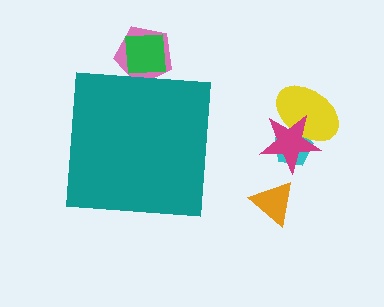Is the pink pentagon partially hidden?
Yes, the pink pentagon is partially hidden behind the teal square.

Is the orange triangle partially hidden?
No, the orange triangle is fully visible.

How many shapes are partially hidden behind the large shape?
2 shapes are partially hidden.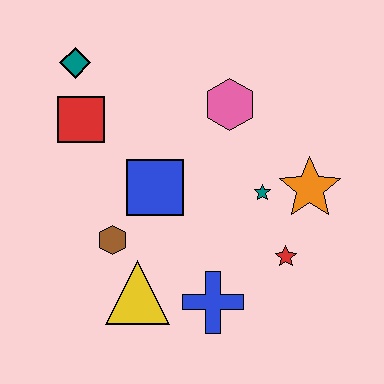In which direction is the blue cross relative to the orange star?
The blue cross is below the orange star.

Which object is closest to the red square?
The teal diamond is closest to the red square.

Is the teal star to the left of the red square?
No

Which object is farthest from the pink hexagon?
The yellow triangle is farthest from the pink hexagon.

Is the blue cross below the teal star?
Yes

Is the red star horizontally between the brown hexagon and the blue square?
No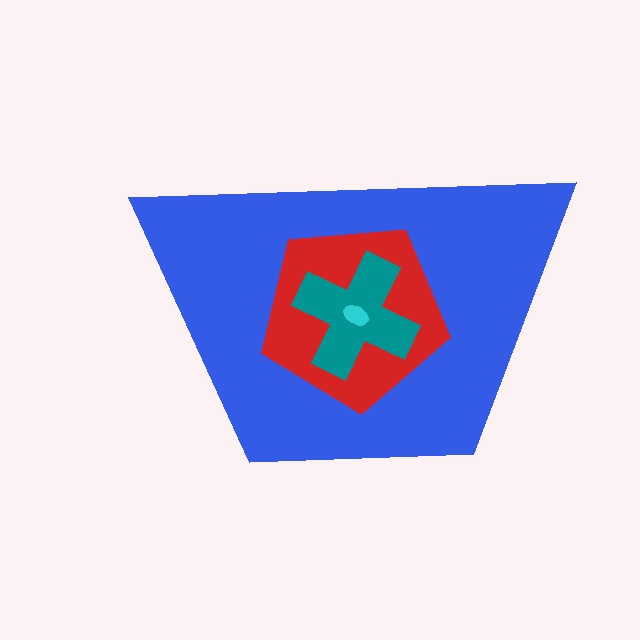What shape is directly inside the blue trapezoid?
The red pentagon.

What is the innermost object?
The cyan ellipse.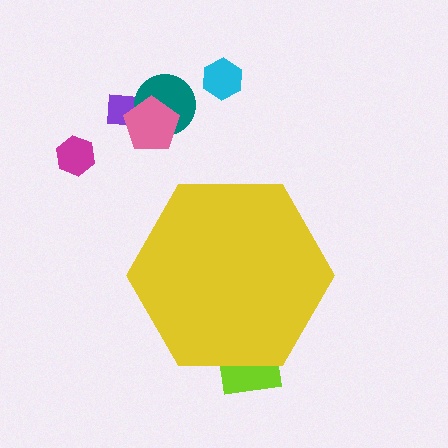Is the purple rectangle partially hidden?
No, the purple rectangle is fully visible.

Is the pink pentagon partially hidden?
No, the pink pentagon is fully visible.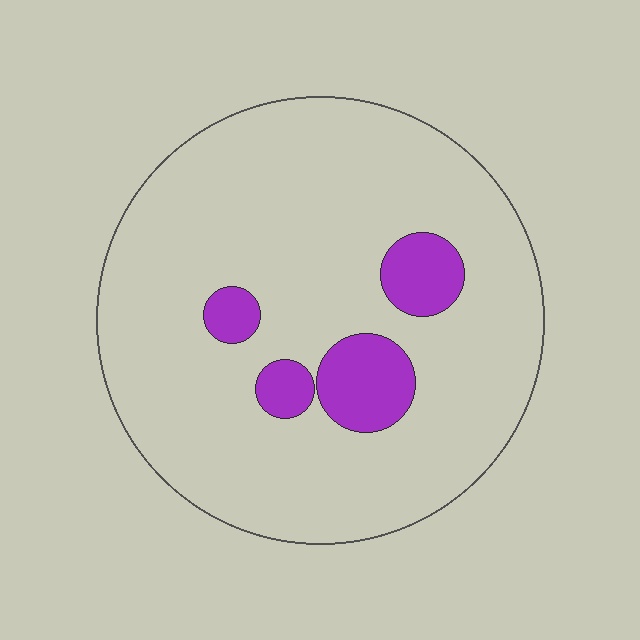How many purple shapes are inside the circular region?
4.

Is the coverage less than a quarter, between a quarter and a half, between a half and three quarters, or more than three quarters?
Less than a quarter.